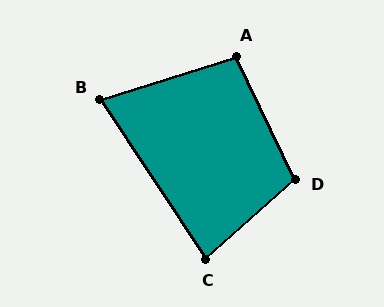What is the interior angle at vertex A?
Approximately 98 degrees (obtuse).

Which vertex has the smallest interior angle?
B, at approximately 74 degrees.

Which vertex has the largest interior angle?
D, at approximately 106 degrees.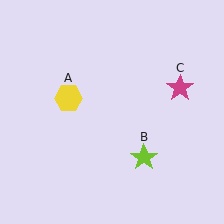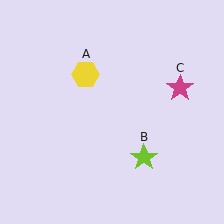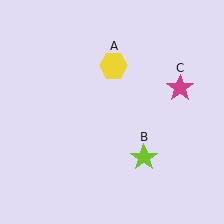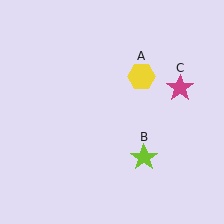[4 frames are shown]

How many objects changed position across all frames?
1 object changed position: yellow hexagon (object A).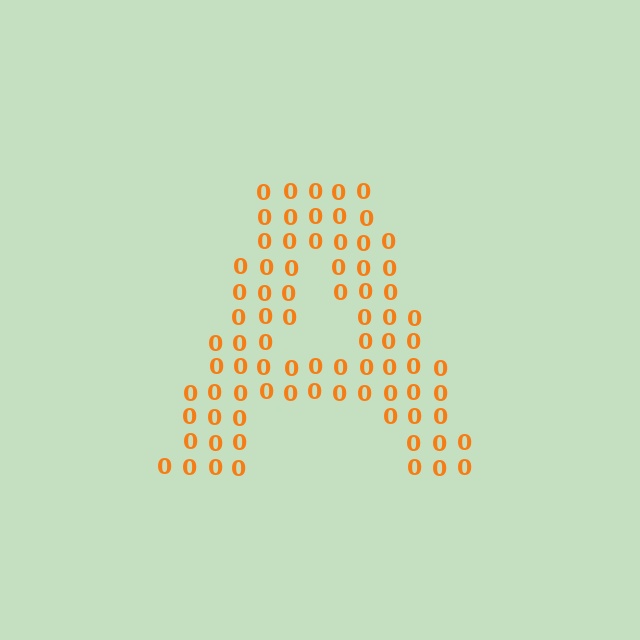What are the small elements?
The small elements are digit 0's.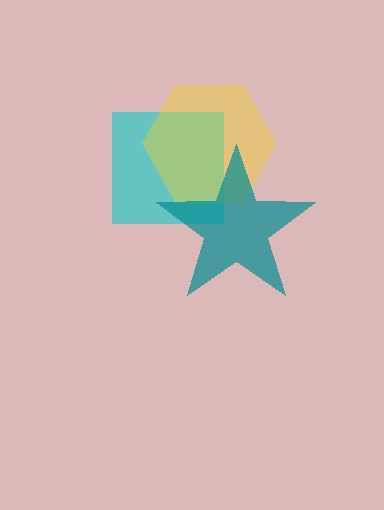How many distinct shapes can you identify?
There are 3 distinct shapes: a cyan square, a yellow hexagon, a teal star.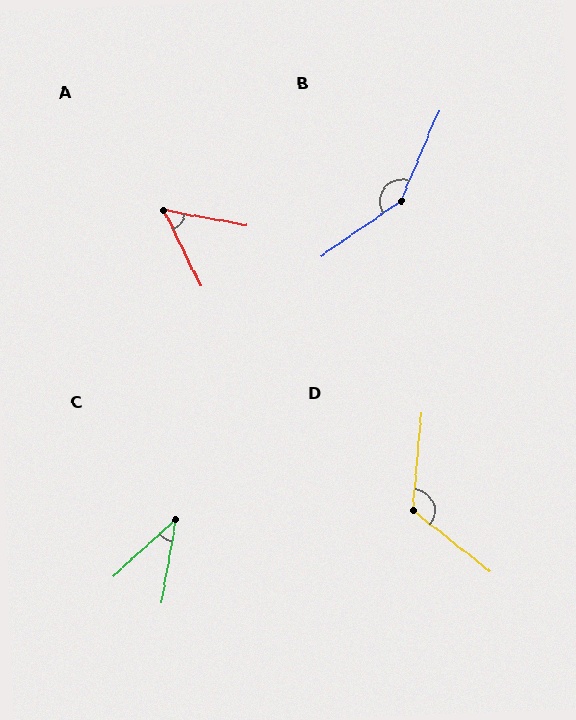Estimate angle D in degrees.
Approximately 123 degrees.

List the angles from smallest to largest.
C (37°), A (53°), D (123°), B (147°).